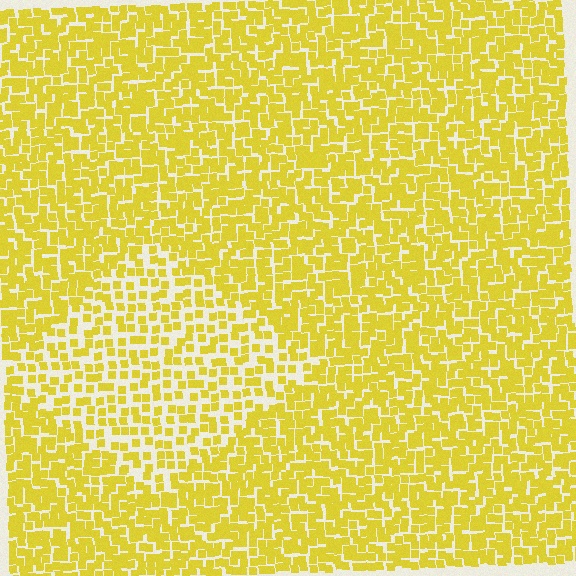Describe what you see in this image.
The image contains small yellow elements arranged at two different densities. A diamond-shaped region is visible where the elements are less densely packed than the surrounding area.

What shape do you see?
I see a diamond.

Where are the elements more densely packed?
The elements are more densely packed outside the diamond boundary.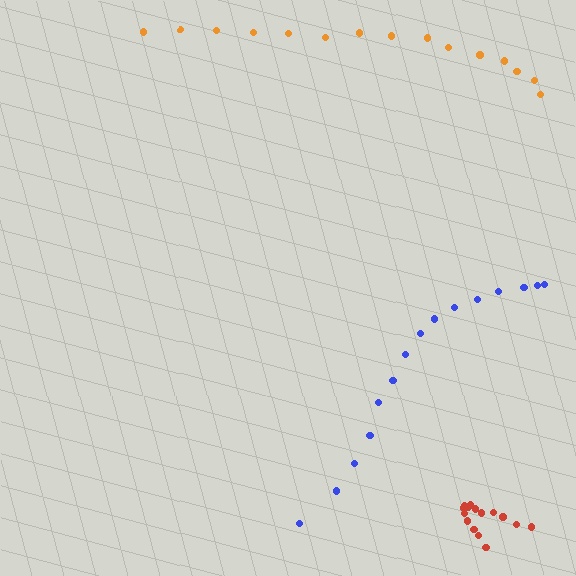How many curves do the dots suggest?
There are 3 distinct paths.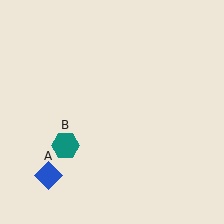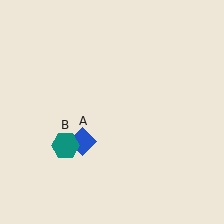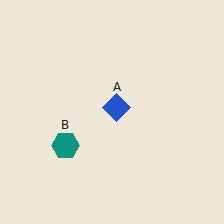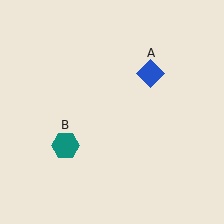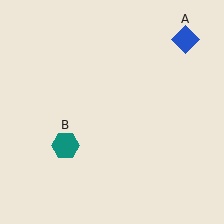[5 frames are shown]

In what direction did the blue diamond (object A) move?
The blue diamond (object A) moved up and to the right.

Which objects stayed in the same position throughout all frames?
Teal hexagon (object B) remained stationary.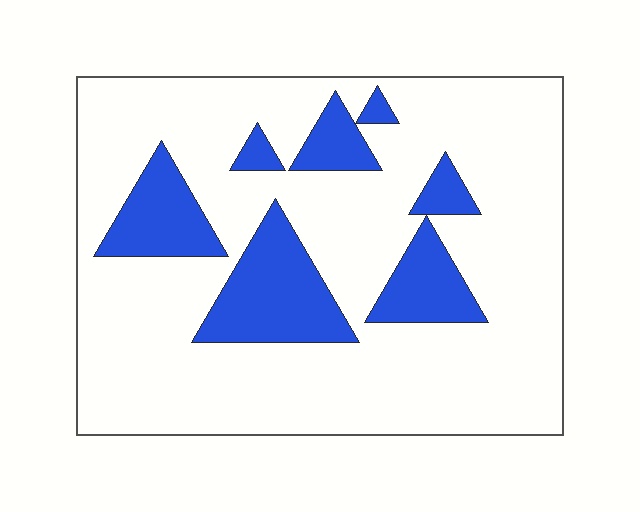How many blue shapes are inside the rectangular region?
7.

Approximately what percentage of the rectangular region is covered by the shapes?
Approximately 20%.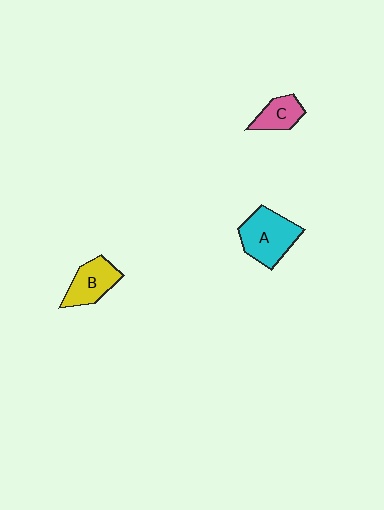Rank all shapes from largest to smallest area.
From largest to smallest: A (cyan), B (yellow), C (pink).